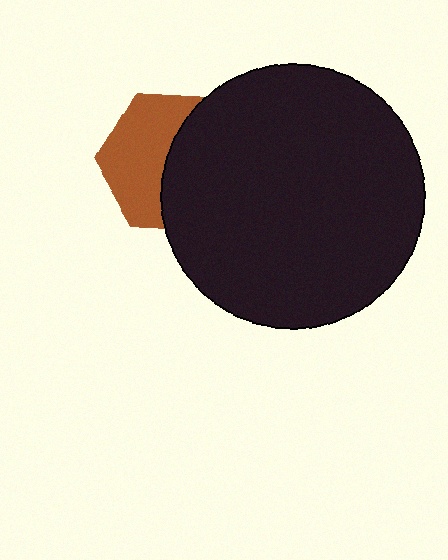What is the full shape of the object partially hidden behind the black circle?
The partially hidden object is a brown hexagon.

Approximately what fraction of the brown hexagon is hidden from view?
Roughly 50% of the brown hexagon is hidden behind the black circle.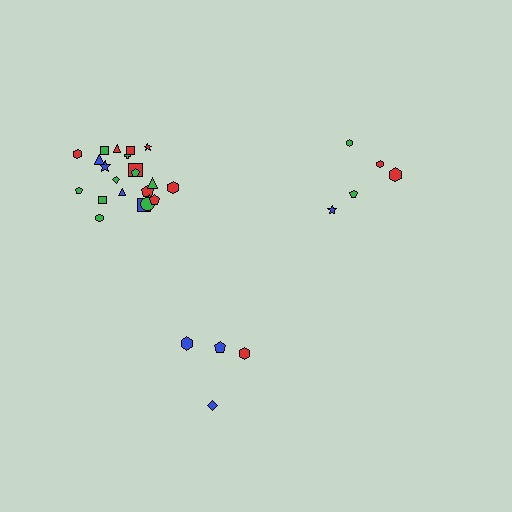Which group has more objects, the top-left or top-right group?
The top-left group.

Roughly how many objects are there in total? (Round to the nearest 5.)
Roughly 30 objects in total.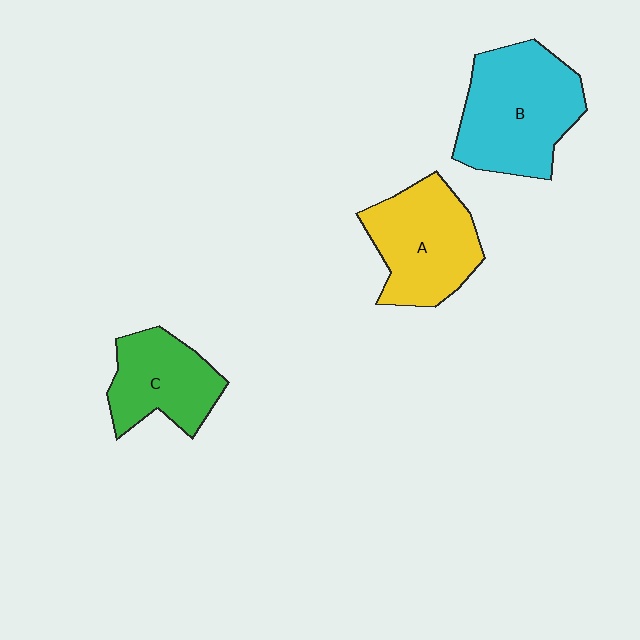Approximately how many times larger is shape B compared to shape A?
Approximately 1.2 times.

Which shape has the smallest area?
Shape C (green).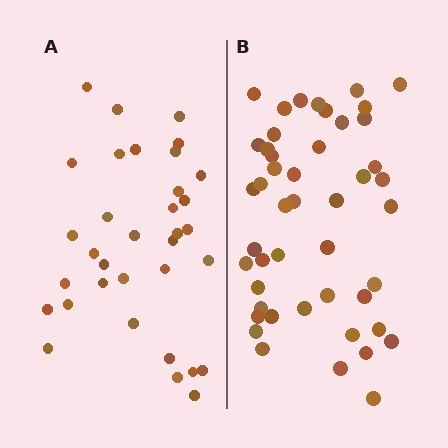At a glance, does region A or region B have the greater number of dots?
Region B (the right region) has more dots.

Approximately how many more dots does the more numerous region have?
Region B has approximately 15 more dots than region A.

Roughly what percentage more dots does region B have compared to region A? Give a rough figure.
About 40% more.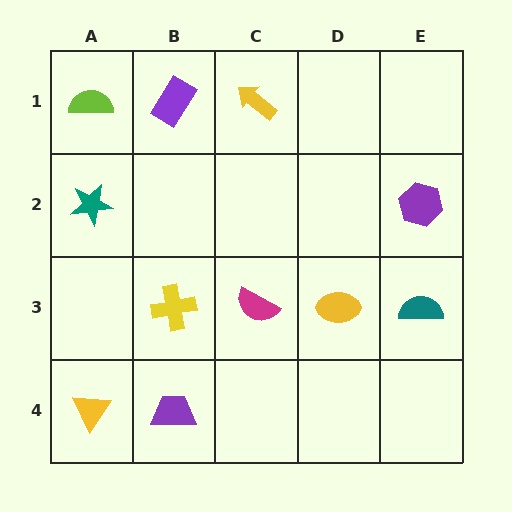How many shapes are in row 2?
2 shapes.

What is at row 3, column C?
A magenta semicircle.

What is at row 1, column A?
A lime semicircle.